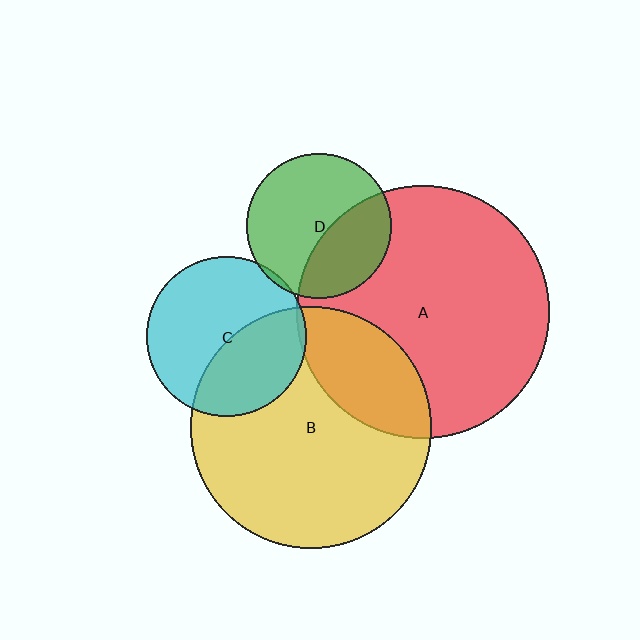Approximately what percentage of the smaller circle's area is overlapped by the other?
Approximately 5%.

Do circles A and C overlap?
Yes.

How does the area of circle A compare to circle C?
Approximately 2.5 times.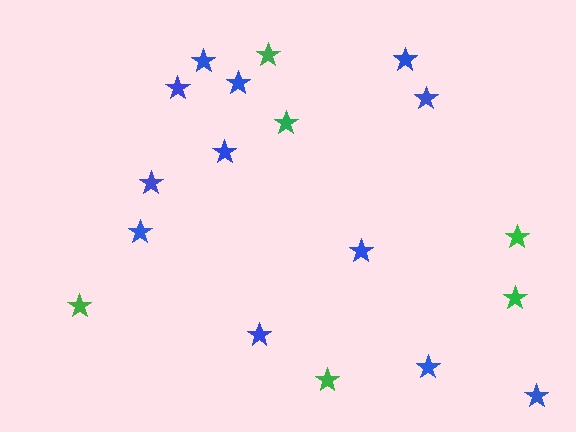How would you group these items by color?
There are 2 groups: one group of green stars (6) and one group of blue stars (12).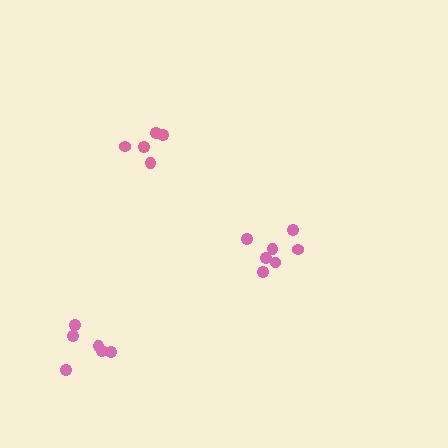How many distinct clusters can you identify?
There are 3 distinct clusters.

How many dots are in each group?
Group 1: 5 dots, Group 2: 6 dots, Group 3: 7 dots (18 total).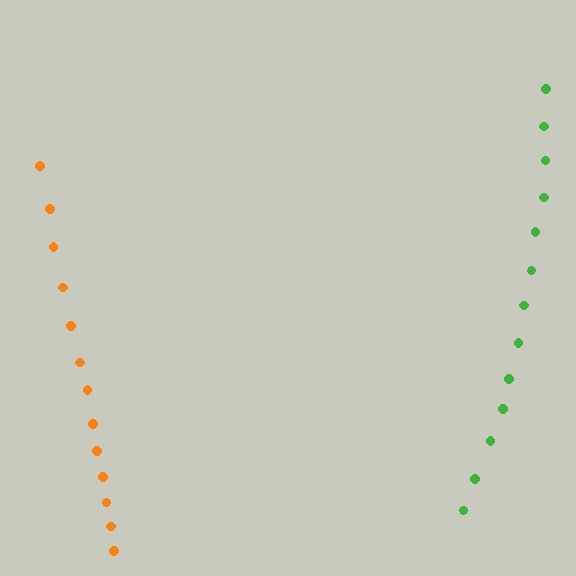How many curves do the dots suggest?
There are 2 distinct paths.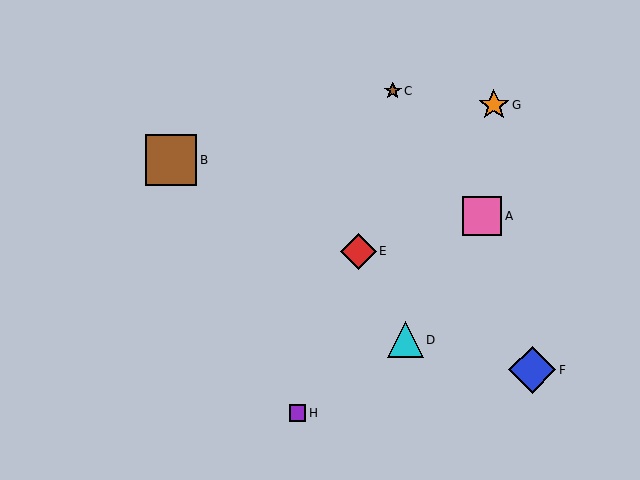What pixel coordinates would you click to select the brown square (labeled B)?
Click at (171, 160) to select the brown square B.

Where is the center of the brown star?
The center of the brown star is at (393, 91).